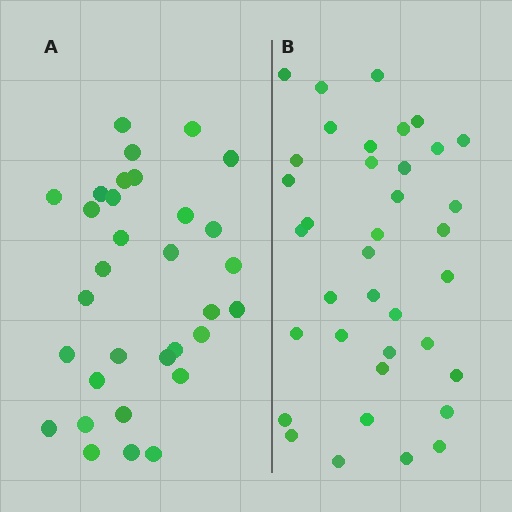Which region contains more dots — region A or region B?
Region B (the right region) has more dots.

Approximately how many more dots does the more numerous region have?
Region B has about 5 more dots than region A.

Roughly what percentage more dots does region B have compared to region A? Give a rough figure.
About 15% more.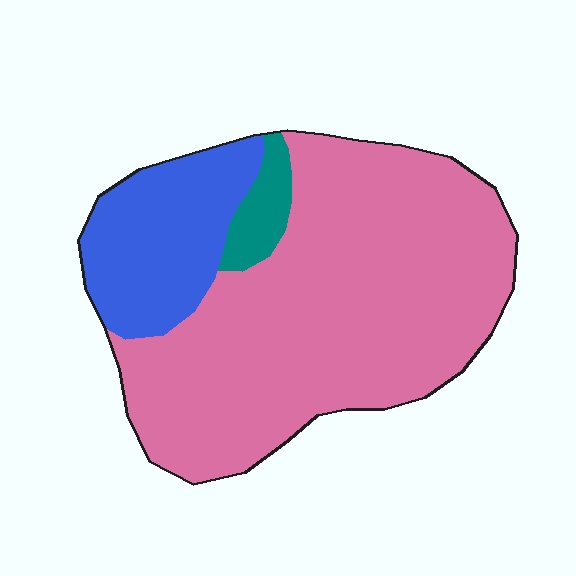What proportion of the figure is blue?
Blue takes up about one fifth (1/5) of the figure.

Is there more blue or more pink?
Pink.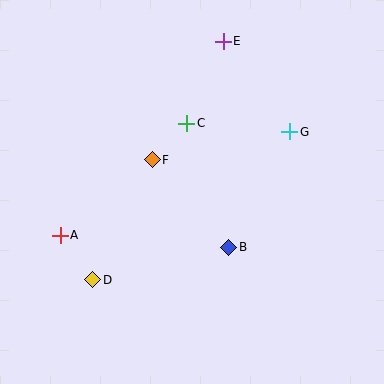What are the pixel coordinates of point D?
Point D is at (93, 280).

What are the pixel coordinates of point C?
Point C is at (187, 123).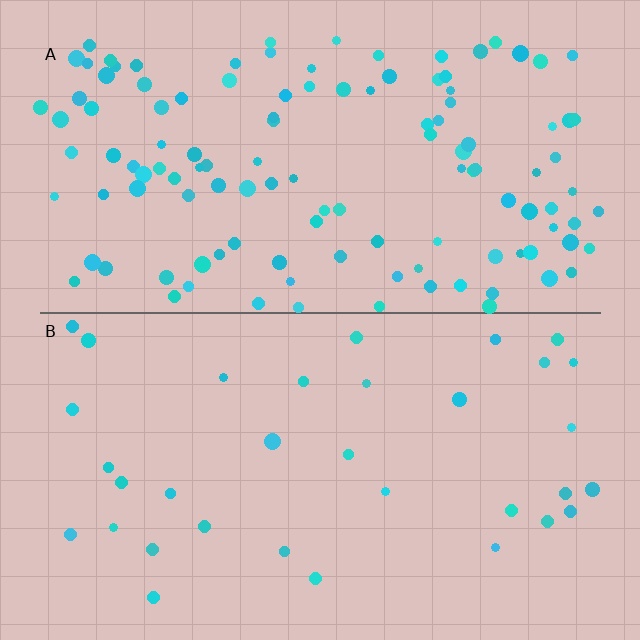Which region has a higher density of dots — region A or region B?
A (the top).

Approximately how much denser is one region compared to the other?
Approximately 3.7× — region A over region B.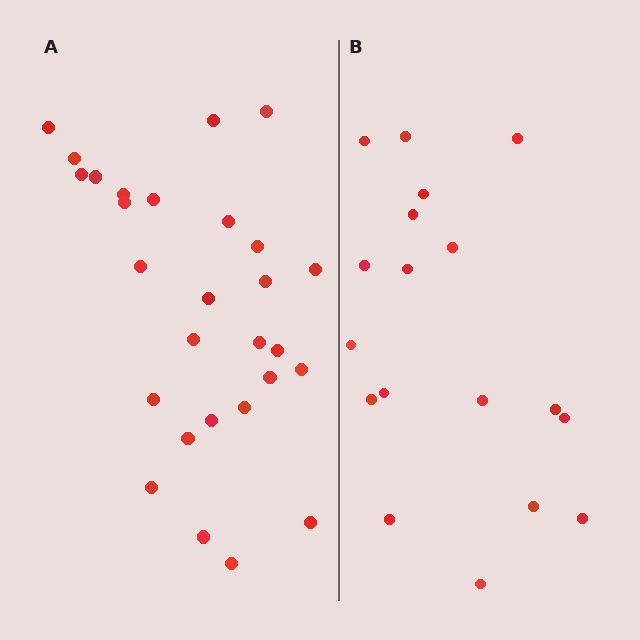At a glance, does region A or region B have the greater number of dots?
Region A (the left region) has more dots.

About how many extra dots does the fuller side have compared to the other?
Region A has roughly 10 or so more dots than region B.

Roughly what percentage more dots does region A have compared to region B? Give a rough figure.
About 55% more.